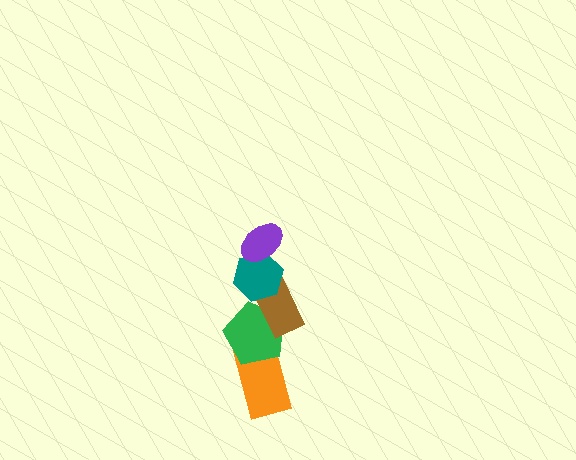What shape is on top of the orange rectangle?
The green pentagon is on top of the orange rectangle.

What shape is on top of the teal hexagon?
The purple ellipse is on top of the teal hexagon.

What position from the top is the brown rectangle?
The brown rectangle is 3rd from the top.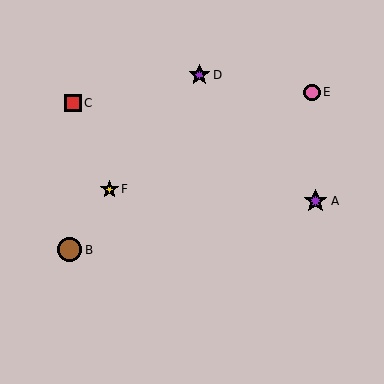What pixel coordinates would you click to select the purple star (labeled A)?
Click at (316, 201) to select the purple star A.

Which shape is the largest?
The brown circle (labeled B) is the largest.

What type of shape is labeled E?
Shape E is a pink circle.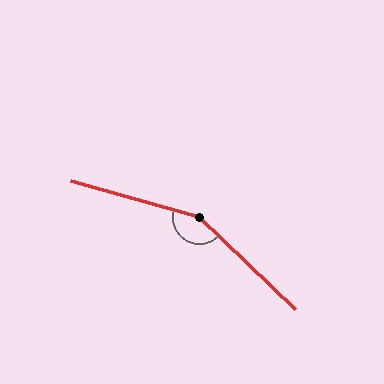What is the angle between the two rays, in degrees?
Approximately 152 degrees.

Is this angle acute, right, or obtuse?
It is obtuse.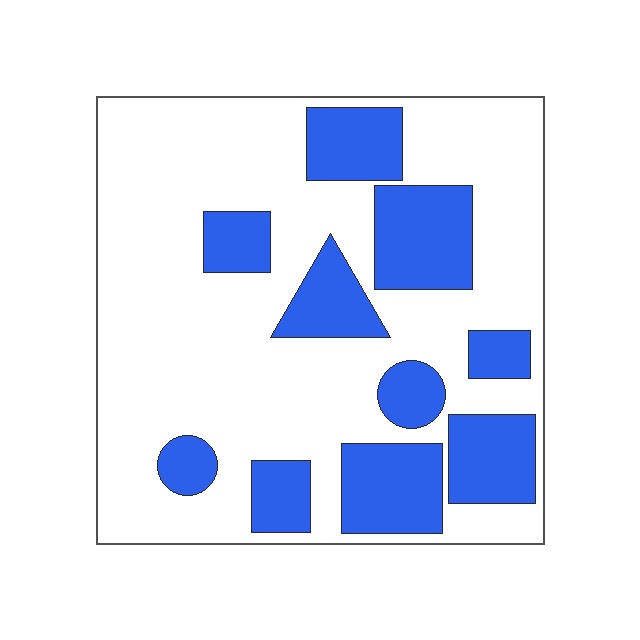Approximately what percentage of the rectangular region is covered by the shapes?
Approximately 30%.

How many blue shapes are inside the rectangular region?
10.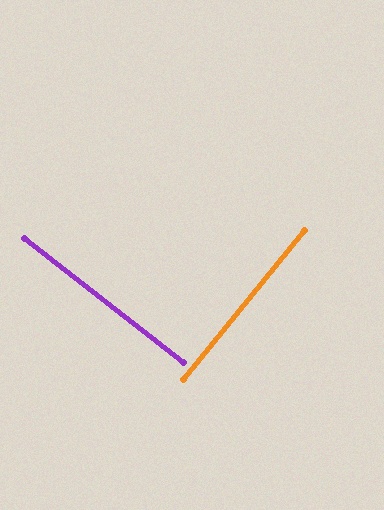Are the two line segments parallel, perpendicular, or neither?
Perpendicular — they meet at approximately 89°.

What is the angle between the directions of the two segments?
Approximately 89 degrees.